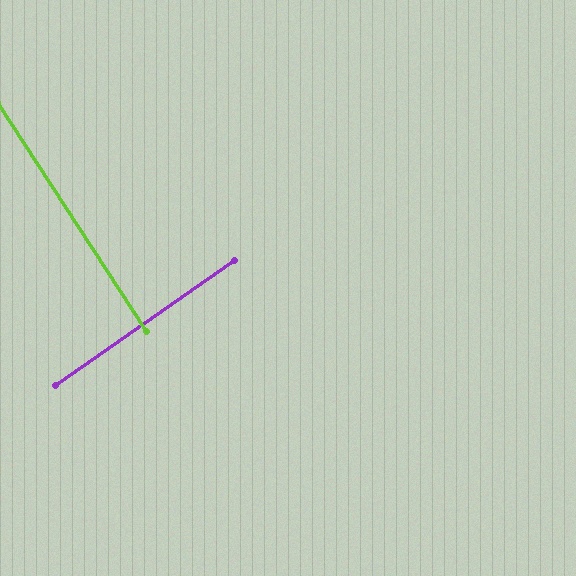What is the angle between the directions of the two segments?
Approximately 88 degrees.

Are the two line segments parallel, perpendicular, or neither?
Perpendicular — they meet at approximately 88°.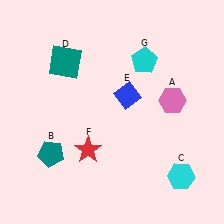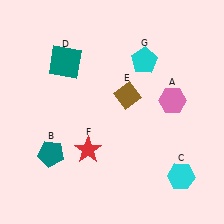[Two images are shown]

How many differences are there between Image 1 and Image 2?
There is 1 difference between the two images.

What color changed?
The diamond (E) changed from blue in Image 1 to brown in Image 2.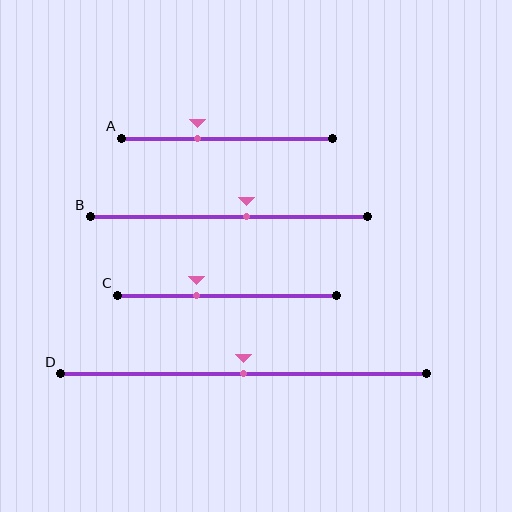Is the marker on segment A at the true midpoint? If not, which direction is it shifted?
No, the marker on segment A is shifted to the left by about 14% of the segment length.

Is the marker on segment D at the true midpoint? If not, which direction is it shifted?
Yes, the marker on segment D is at the true midpoint.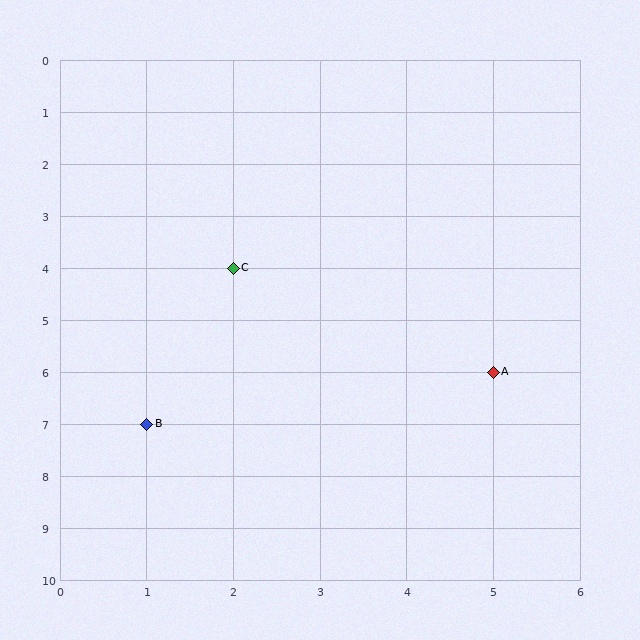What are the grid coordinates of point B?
Point B is at grid coordinates (1, 7).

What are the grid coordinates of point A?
Point A is at grid coordinates (5, 6).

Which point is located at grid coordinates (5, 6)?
Point A is at (5, 6).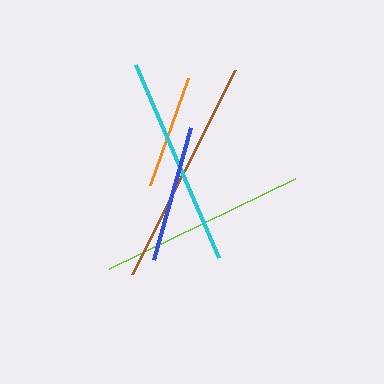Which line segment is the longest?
The brown line is the longest at approximately 228 pixels.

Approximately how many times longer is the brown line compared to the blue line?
The brown line is approximately 1.7 times the length of the blue line.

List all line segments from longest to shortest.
From longest to shortest: brown, cyan, lime, blue, orange.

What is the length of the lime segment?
The lime segment is approximately 206 pixels long.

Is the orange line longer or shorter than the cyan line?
The cyan line is longer than the orange line.